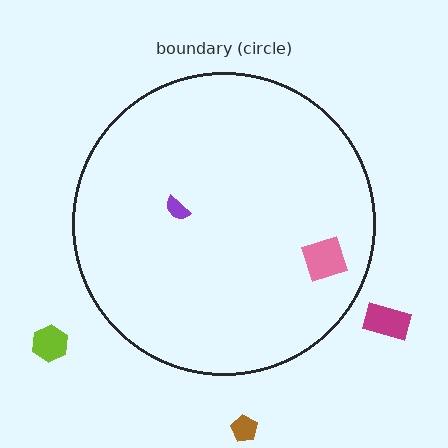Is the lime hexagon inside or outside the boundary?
Outside.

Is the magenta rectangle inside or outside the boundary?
Outside.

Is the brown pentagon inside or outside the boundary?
Outside.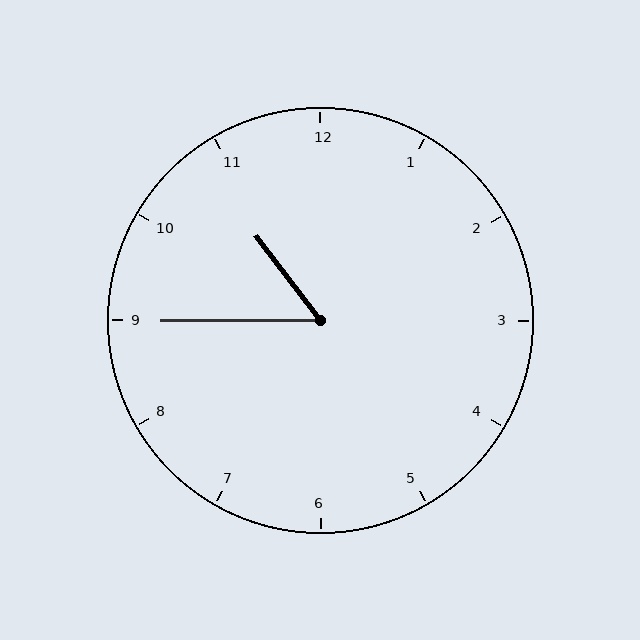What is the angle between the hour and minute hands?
Approximately 52 degrees.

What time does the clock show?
10:45.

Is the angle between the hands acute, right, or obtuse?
It is acute.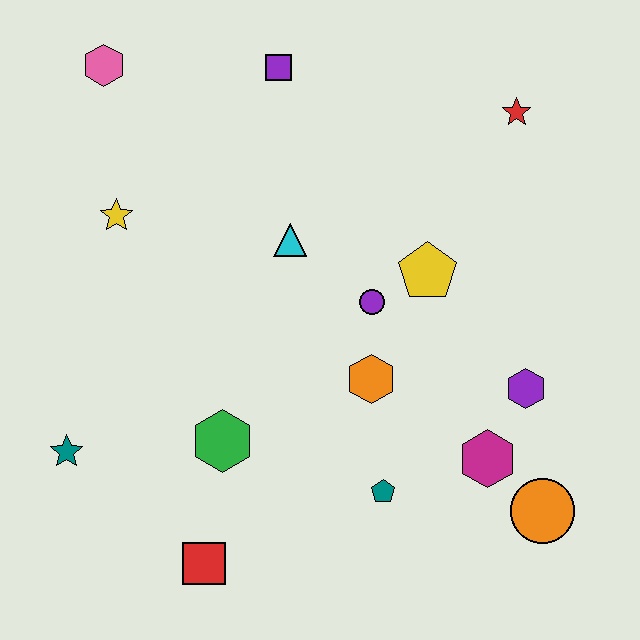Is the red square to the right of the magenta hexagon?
No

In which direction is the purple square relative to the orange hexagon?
The purple square is above the orange hexagon.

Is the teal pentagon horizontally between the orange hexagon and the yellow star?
No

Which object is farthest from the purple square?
The orange circle is farthest from the purple square.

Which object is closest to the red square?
The green hexagon is closest to the red square.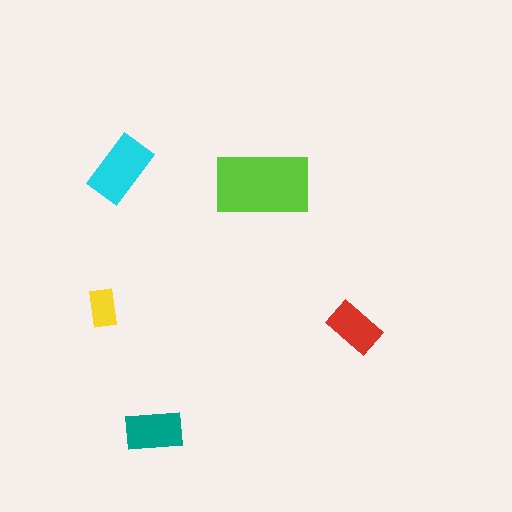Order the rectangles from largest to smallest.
the lime one, the cyan one, the teal one, the red one, the yellow one.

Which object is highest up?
The cyan rectangle is topmost.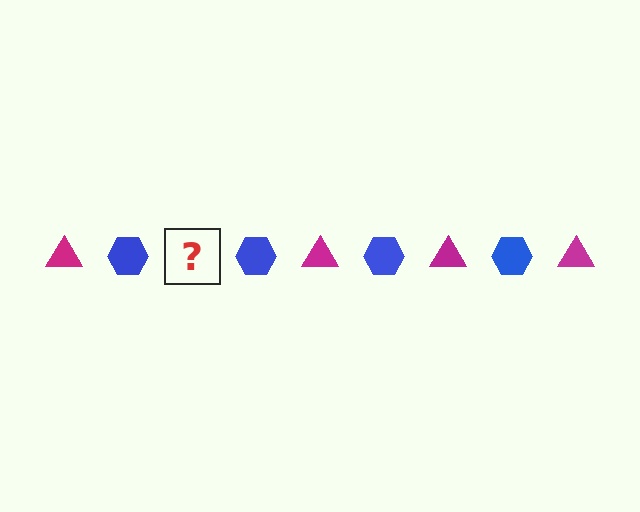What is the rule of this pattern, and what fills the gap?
The rule is that the pattern alternates between magenta triangle and blue hexagon. The gap should be filled with a magenta triangle.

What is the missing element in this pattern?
The missing element is a magenta triangle.